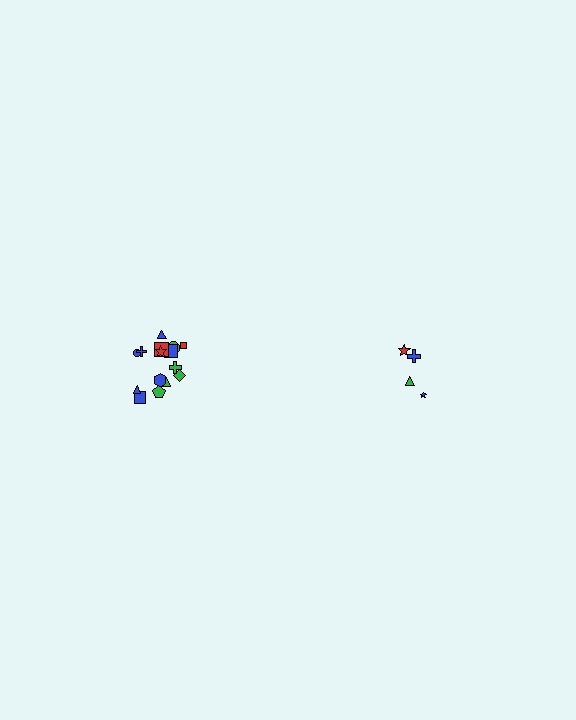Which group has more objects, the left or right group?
The left group.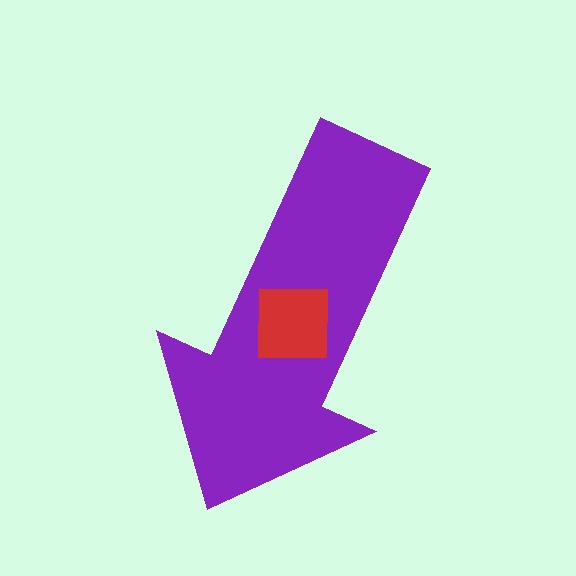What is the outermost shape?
The purple arrow.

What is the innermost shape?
The red square.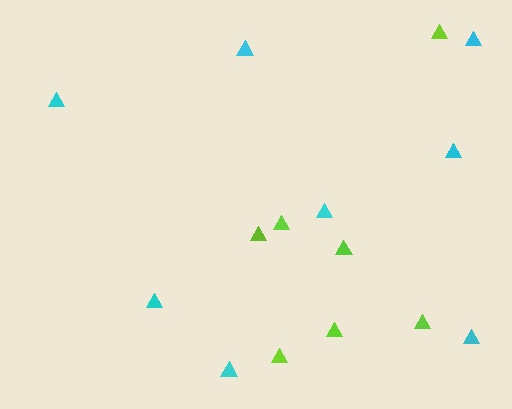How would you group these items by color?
There are 2 groups: one group of cyan triangles (8) and one group of lime triangles (7).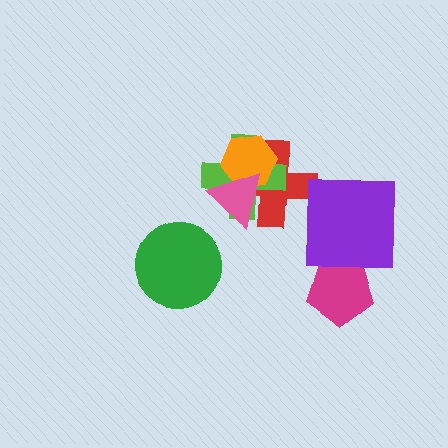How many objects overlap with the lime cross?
3 objects overlap with the lime cross.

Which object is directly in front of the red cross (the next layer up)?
The lime cross is directly in front of the red cross.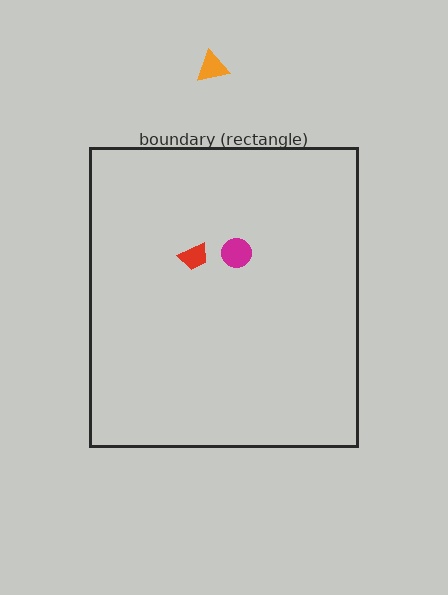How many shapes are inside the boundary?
2 inside, 1 outside.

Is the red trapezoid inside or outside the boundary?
Inside.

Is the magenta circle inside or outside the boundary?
Inside.